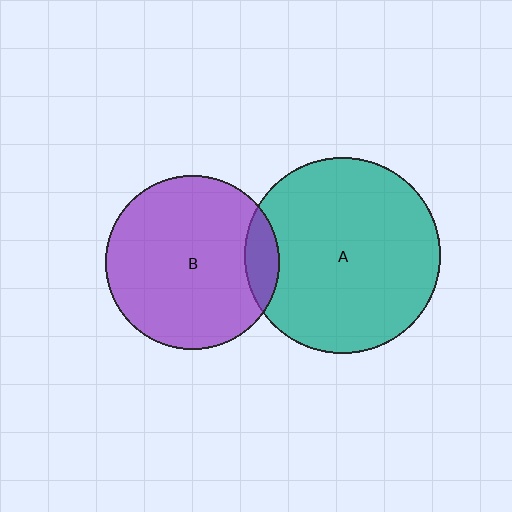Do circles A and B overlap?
Yes.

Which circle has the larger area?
Circle A (teal).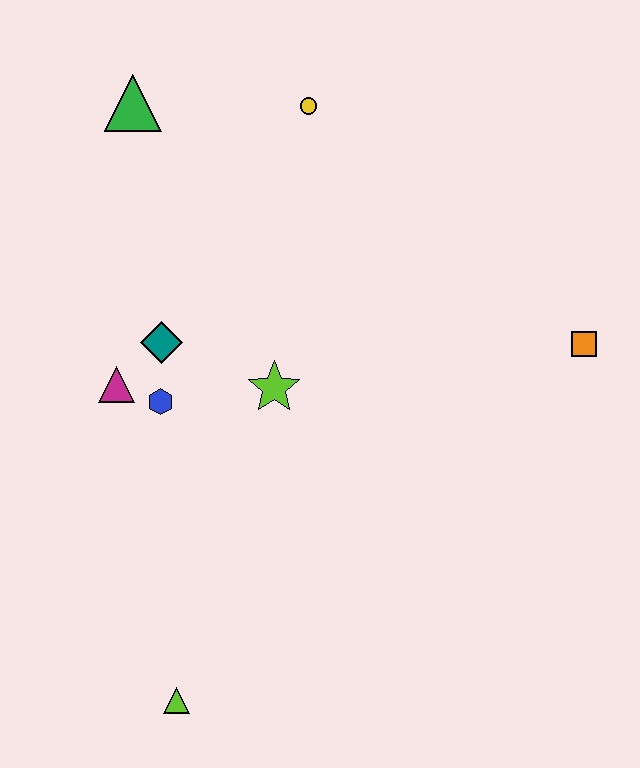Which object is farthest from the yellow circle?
The lime triangle is farthest from the yellow circle.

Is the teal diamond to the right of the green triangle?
Yes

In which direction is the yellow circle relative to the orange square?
The yellow circle is to the left of the orange square.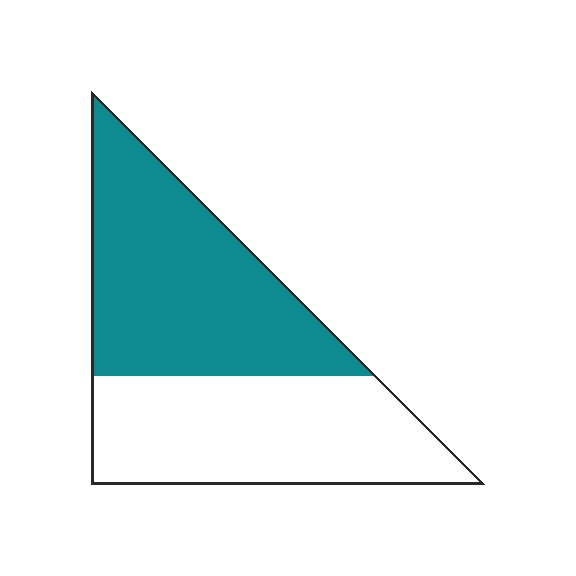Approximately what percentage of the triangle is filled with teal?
Approximately 50%.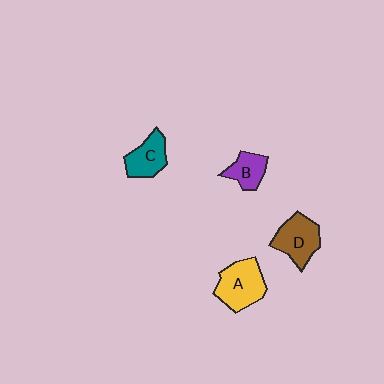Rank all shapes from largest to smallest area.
From largest to smallest: A (yellow), D (brown), C (teal), B (purple).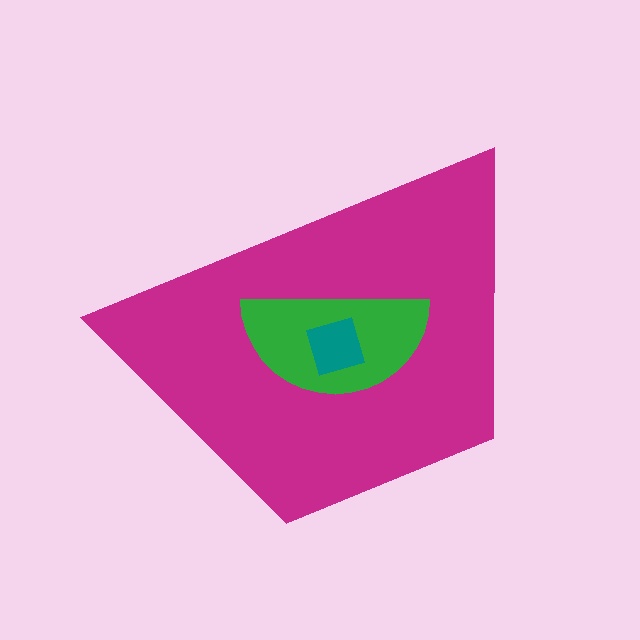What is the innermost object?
The teal square.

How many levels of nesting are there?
3.